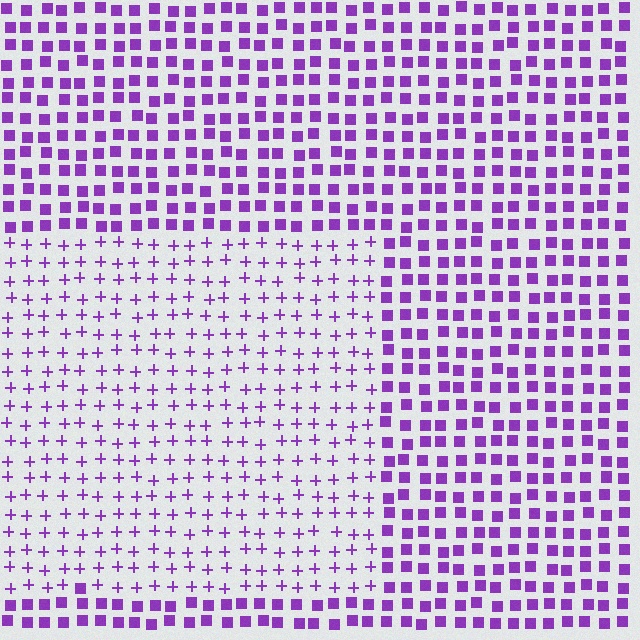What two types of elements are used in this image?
The image uses plus signs inside the rectangle region and squares outside it.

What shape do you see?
I see a rectangle.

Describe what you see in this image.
The image is filled with small purple elements arranged in a uniform grid. A rectangle-shaped region contains plus signs, while the surrounding area contains squares. The boundary is defined purely by the change in element shape.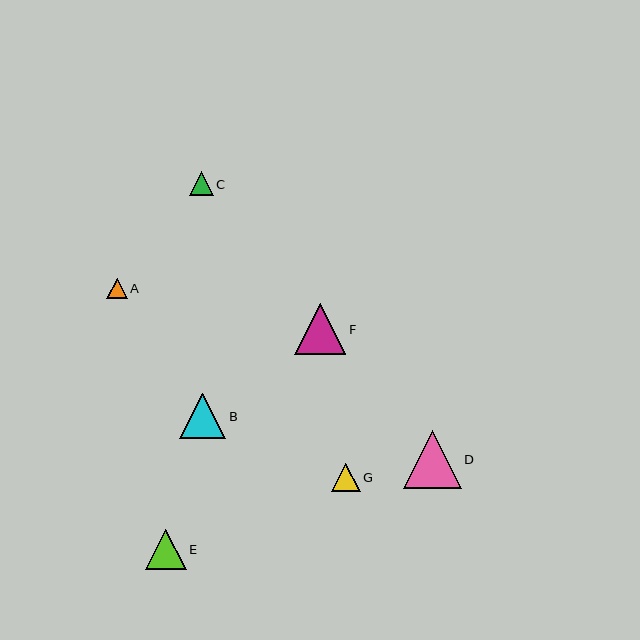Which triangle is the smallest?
Triangle A is the smallest with a size of approximately 20 pixels.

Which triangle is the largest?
Triangle D is the largest with a size of approximately 58 pixels.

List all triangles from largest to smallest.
From largest to smallest: D, F, B, E, G, C, A.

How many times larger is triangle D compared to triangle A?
Triangle D is approximately 2.8 times the size of triangle A.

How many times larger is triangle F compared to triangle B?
Triangle F is approximately 1.1 times the size of triangle B.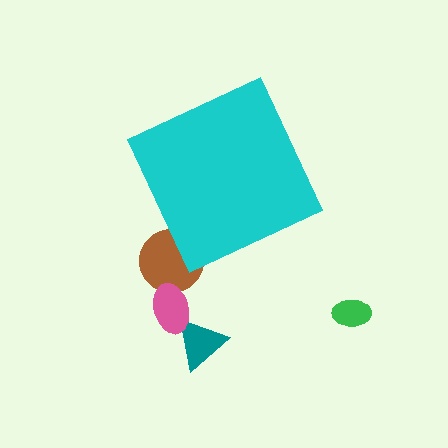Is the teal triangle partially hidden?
No, the teal triangle is fully visible.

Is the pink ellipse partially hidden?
No, the pink ellipse is fully visible.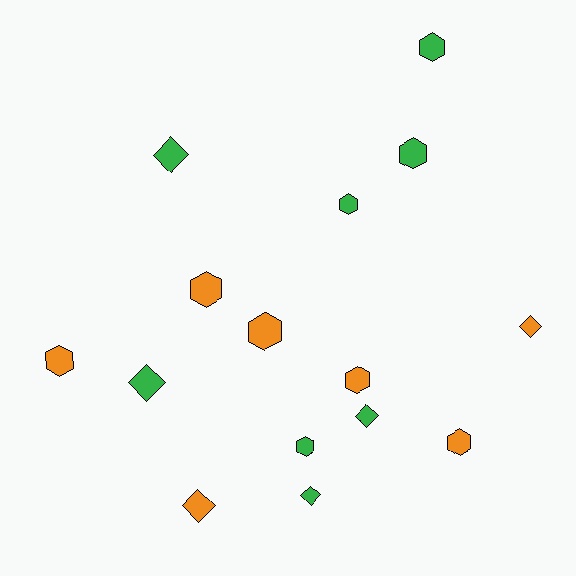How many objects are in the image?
There are 15 objects.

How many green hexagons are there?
There are 4 green hexagons.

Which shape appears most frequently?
Hexagon, with 9 objects.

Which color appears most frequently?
Green, with 8 objects.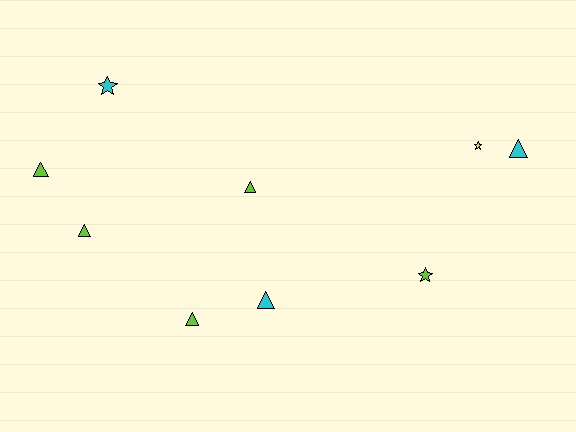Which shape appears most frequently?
Triangle, with 6 objects.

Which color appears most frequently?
Lime, with 5 objects.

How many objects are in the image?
There are 9 objects.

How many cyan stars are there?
There is 1 cyan star.